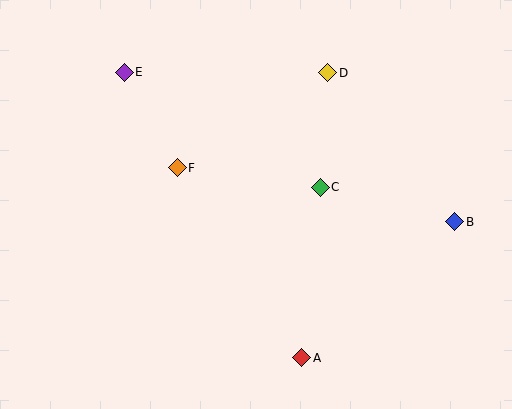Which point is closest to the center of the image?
Point C at (320, 187) is closest to the center.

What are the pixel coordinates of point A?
Point A is at (302, 358).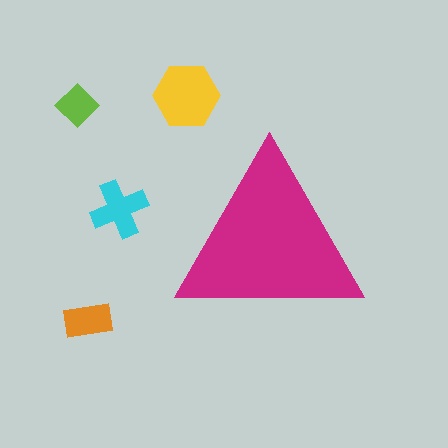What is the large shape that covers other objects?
A magenta triangle.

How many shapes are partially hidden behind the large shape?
0 shapes are partially hidden.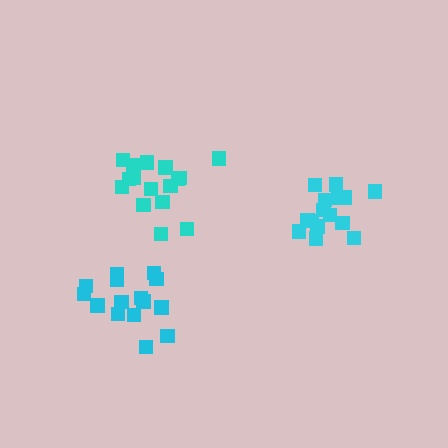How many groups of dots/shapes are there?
There are 3 groups.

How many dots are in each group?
Group 1: 15 dots, Group 2: 16 dots, Group 3: 16 dots (47 total).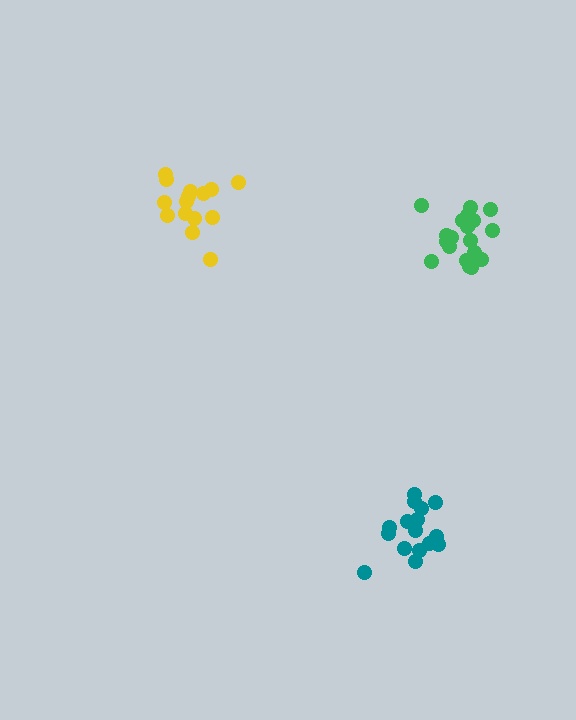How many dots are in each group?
Group 1: 16 dots, Group 2: 21 dots, Group 3: 15 dots (52 total).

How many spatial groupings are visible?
There are 3 spatial groupings.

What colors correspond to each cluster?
The clusters are colored: teal, green, yellow.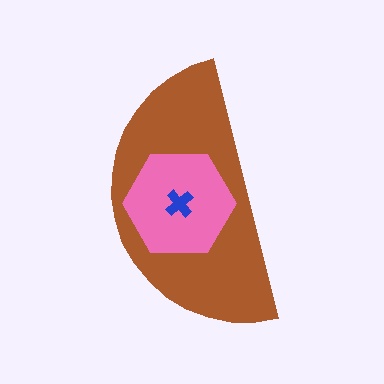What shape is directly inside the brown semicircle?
The pink hexagon.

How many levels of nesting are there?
3.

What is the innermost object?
The blue cross.